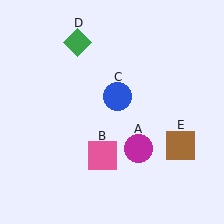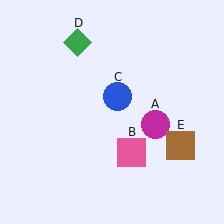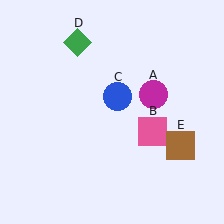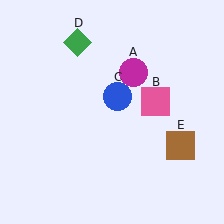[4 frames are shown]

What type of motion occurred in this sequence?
The magenta circle (object A), pink square (object B) rotated counterclockwise around the center of the scene.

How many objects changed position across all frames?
2 objects changed position: magenta circle (object A), pink square (object B).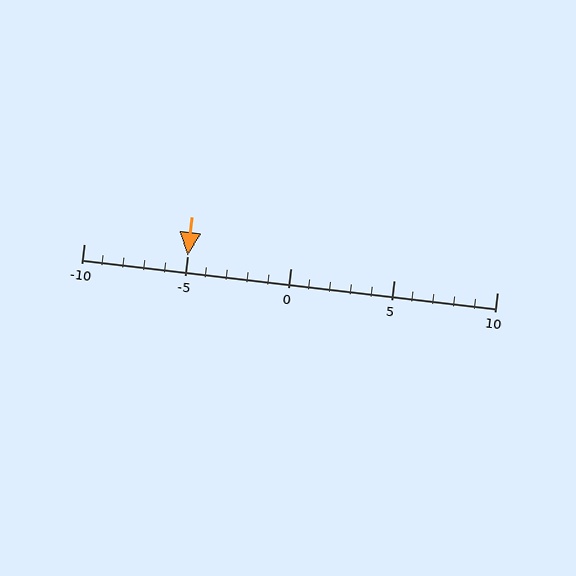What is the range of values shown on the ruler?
The ruler shows values from -10 to 10.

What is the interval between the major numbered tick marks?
The major tick marks are spaced 5 units apart.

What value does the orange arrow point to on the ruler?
The orange arrow points to approximately -5.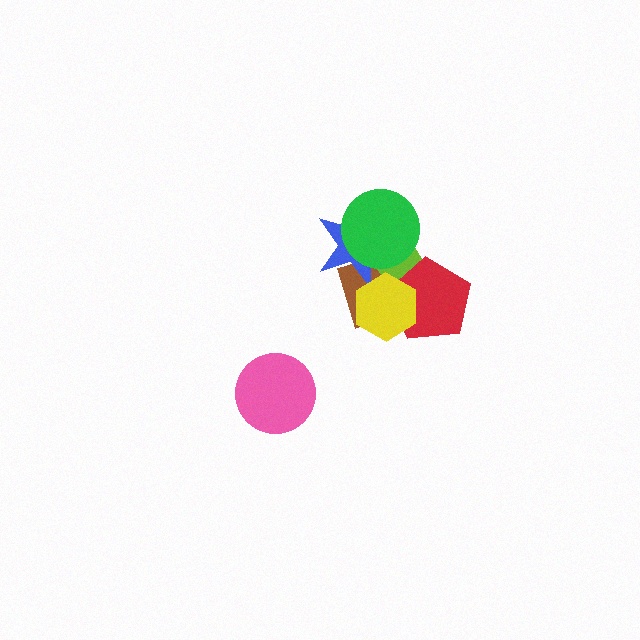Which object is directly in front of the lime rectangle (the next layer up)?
The green circle is directly in front of the lime rectangle.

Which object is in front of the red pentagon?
The yellow hexagon is in front of the red pentagon.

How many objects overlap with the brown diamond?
5 objects overlap with the brown diamond.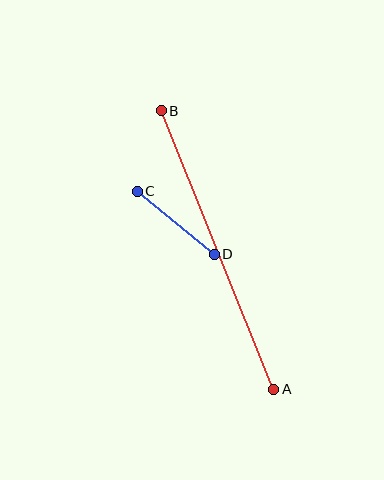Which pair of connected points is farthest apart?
Points A and B are farthest apart.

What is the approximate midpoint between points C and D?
The midpoint is at approximately (176, 223) pixels.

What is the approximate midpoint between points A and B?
The midpoint is at approximately (217, 250) pixels.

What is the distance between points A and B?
The distance is approximately 300 pixels.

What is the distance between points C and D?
The distance is approximately 100 pixels.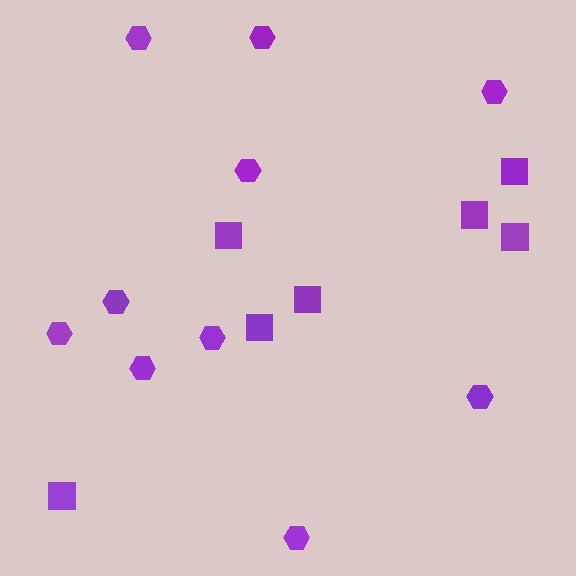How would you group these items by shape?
There are 2 groups: one group of squares (7) and one group of hexagons (10).